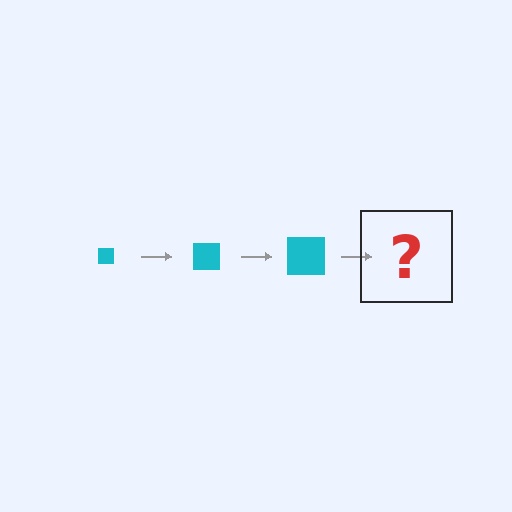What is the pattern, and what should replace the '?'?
The pattern is that the square gets progressively larger each step. The '?' should be a cyan square, larger than the previous one.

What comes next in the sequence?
The next element should be a cyan square, larger than the previous one.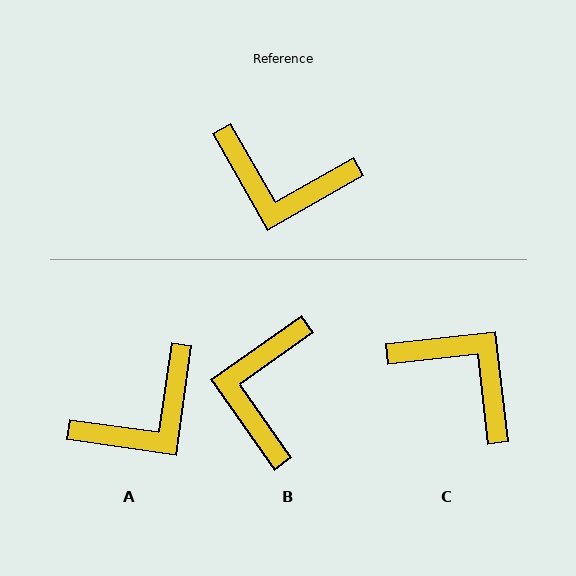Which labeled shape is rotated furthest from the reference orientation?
C, about 157 degrees away.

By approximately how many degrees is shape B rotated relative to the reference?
Approximately 84 degrees clockwise.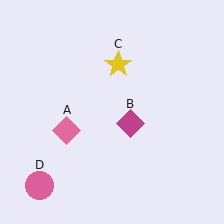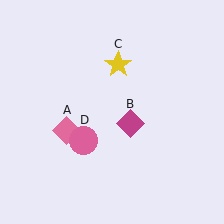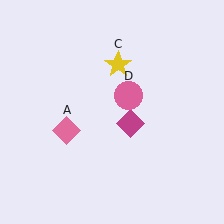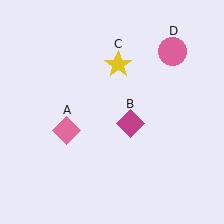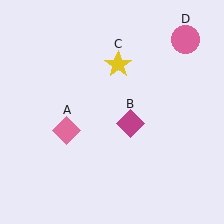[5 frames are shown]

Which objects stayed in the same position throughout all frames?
Pink diamond (object A) and magenta diamond (object B) and yellow star (object C) remained stationary.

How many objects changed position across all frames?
1 object changed position: pink circle (object D).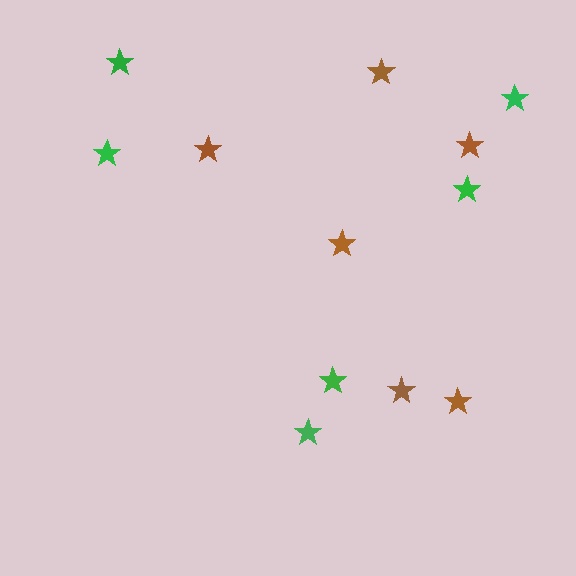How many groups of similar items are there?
There are 2 groups: one group of brown stars (6) and one group of green stars (6).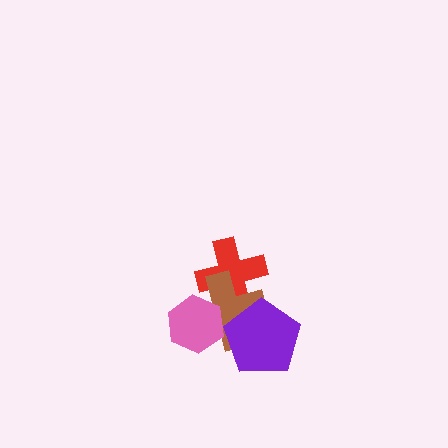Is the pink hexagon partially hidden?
No, no other shape covers it.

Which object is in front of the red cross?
The brown cross is in front of the red cross.